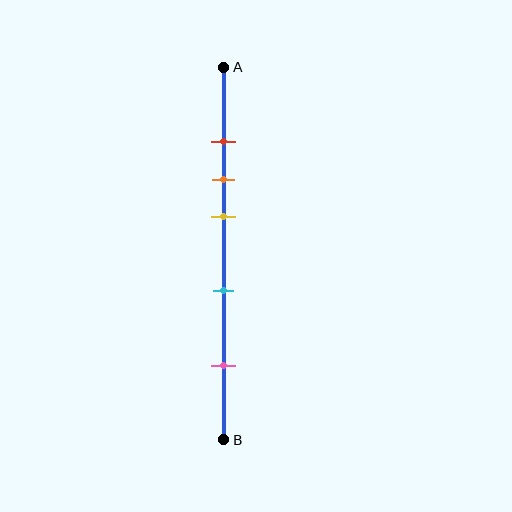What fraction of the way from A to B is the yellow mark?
The yellow mark is approximately 40% (0.4) of the way from A to B.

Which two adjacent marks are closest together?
The red and orange marks are the closest adjacent pair.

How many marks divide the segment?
There are 5 marks dividing the segment.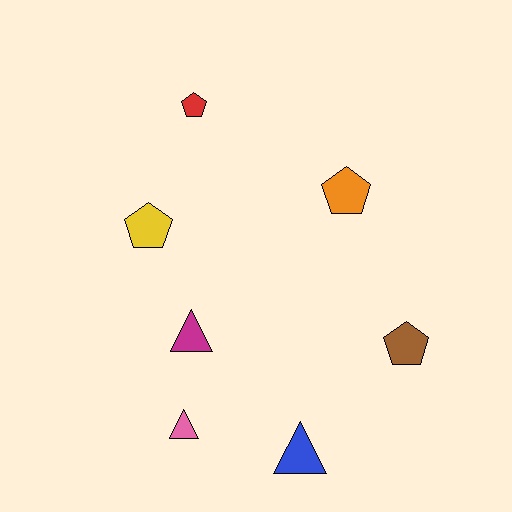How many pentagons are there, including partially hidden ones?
There are 4 pentagons.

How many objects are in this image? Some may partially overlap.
There are 7 objects.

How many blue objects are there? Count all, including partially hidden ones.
There is 1 blue object.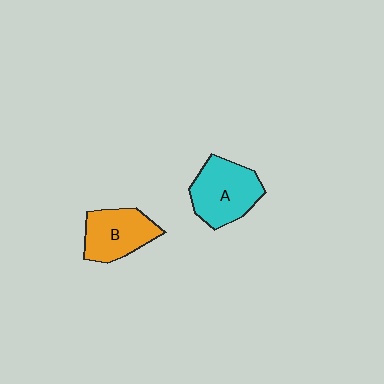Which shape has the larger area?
Shape A (cyan).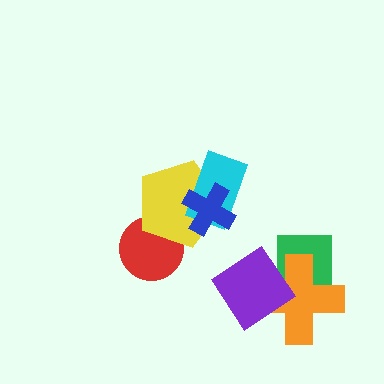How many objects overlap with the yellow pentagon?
3 objects overlap with the yellow pentagon.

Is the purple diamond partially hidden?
No, no other shape covers it.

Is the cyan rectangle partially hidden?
Yes, it is partially covered by another shape.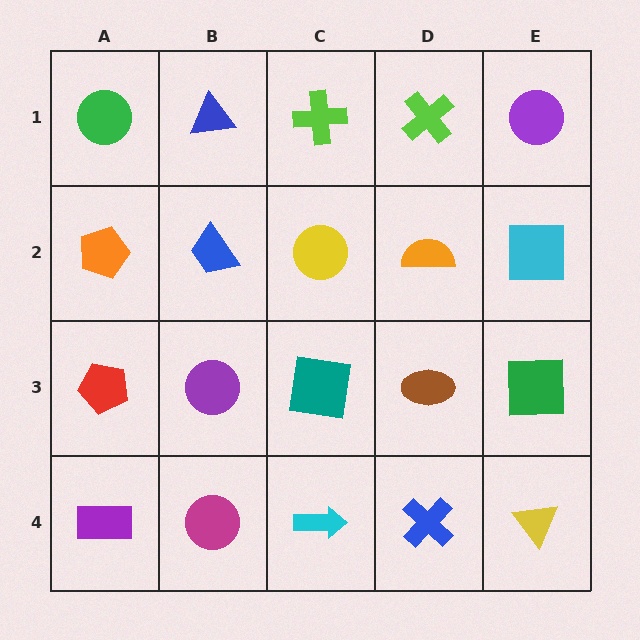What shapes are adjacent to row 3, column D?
An orange semicircle (row 2, column D), a blue cross (row 4, column D), a teal square (row 3, column C), a green square (row 3, column E).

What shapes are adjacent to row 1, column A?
An orange pentagon (row 2, column A), a blue triangle (row 1, column B).